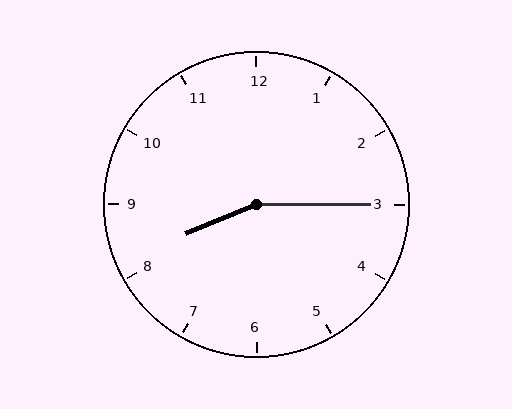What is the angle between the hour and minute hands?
Approximately 158 degrees.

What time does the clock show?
8:15.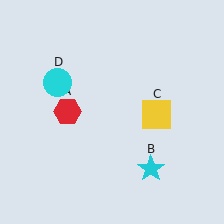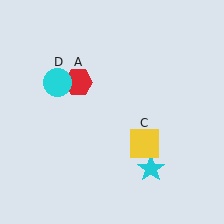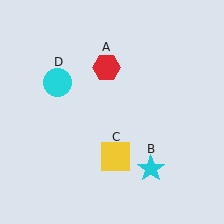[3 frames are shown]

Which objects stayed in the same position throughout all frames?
Cyan star (object B) and cyan circle (object D) remained stationary.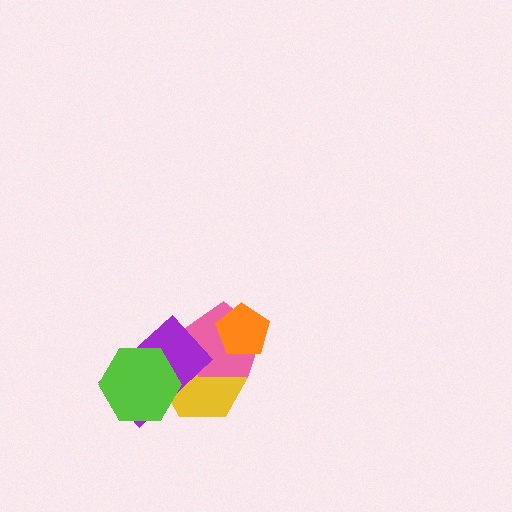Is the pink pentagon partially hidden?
Yes, it is partially covered by another shape.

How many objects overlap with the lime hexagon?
2 objects overlap with the lime hexagon.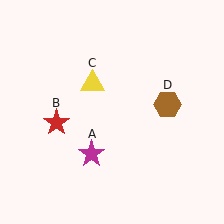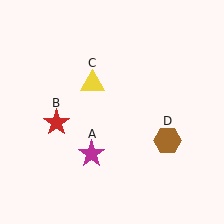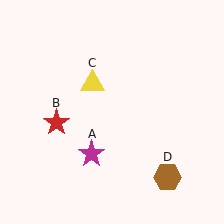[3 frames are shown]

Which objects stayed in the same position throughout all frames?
Magenta star (object A) and red star (object B) and yellow triangle (object C) remained stationary.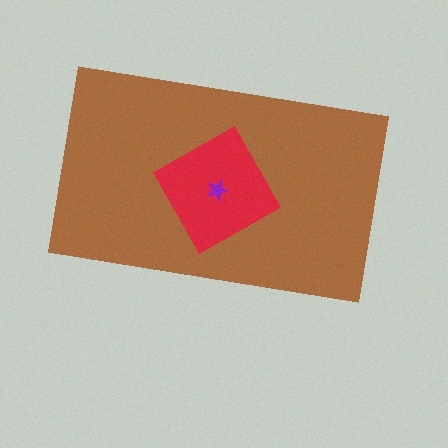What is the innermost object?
The purple star.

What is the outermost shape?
The brown rectangle.